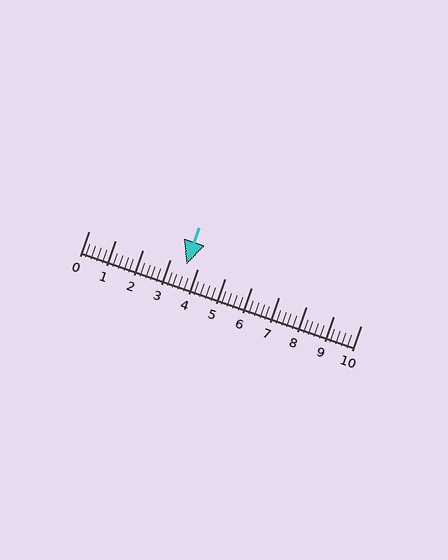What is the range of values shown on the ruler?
The ruler shows values from 0 to 10.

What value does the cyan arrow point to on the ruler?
The cyan arrow points to approximately 3.6.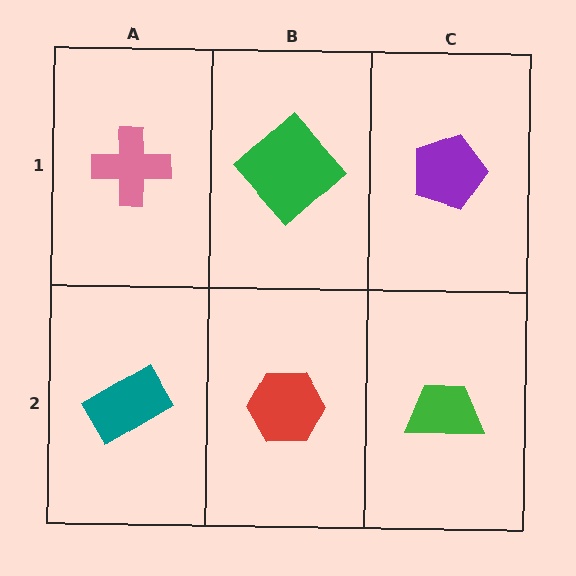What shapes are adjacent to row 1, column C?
A green trapezoid (row 2, column C), a green diamond (row 1, column B).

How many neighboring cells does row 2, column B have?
3.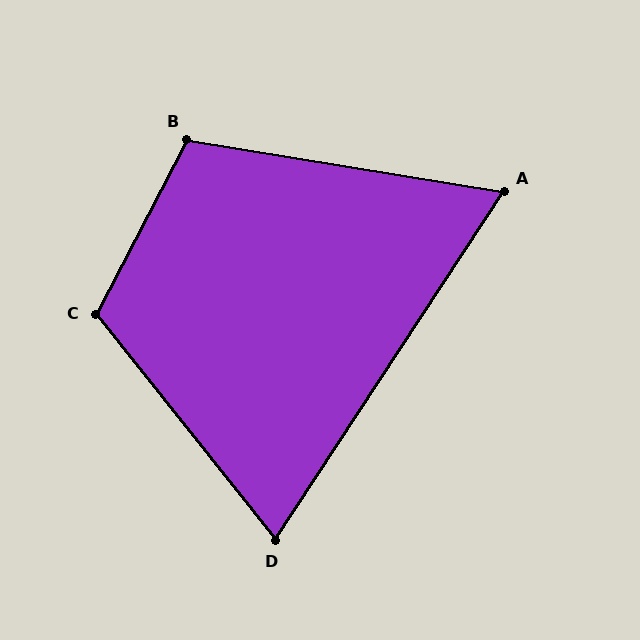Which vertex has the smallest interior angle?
A, at approximately 66 degrees.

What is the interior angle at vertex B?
Approximately 108 degrees (obtuse).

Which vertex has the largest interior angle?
C, at approximately 114 degrees.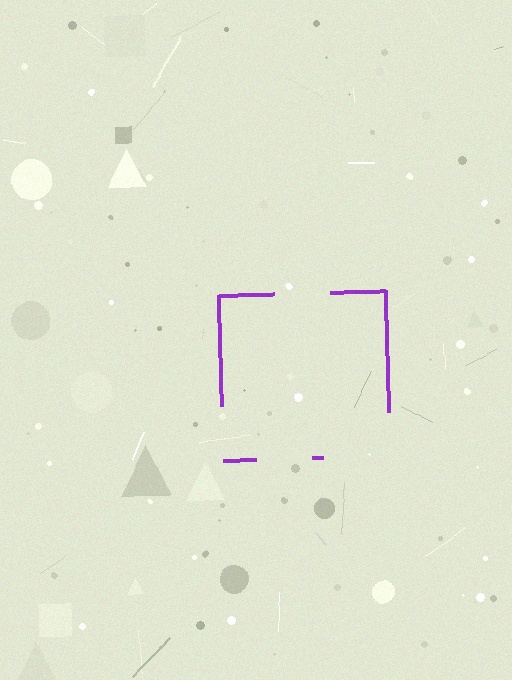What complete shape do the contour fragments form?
The contour fragments form a square.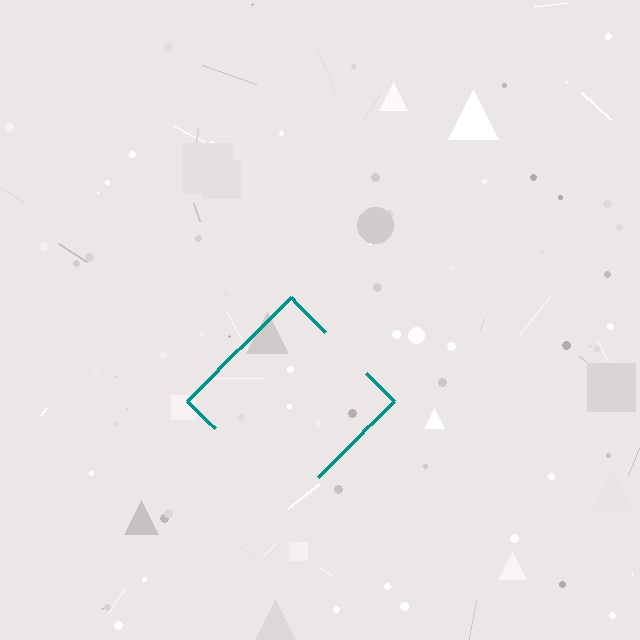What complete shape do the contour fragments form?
The contour fragments form a diamond.